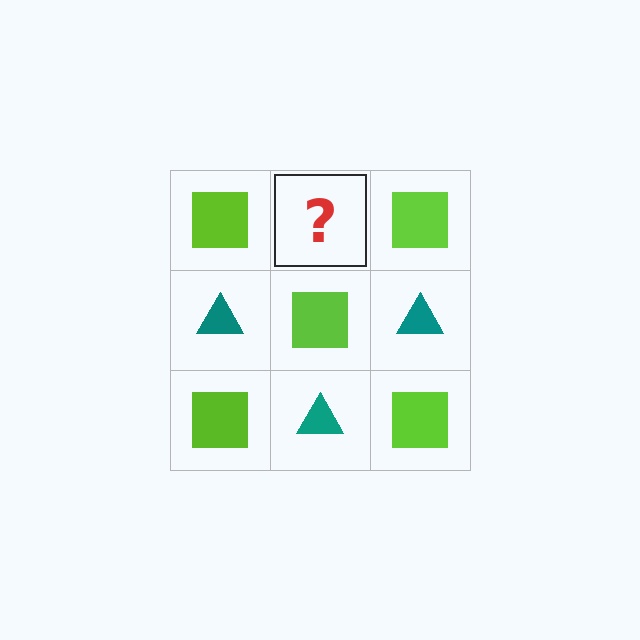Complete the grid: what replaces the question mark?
The question mark should be replaced with a teal triangle.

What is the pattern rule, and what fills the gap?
The rule is that it alternates lime square and teal triangle in a checkerboard pattern. The gap should be filled with a teal triangle.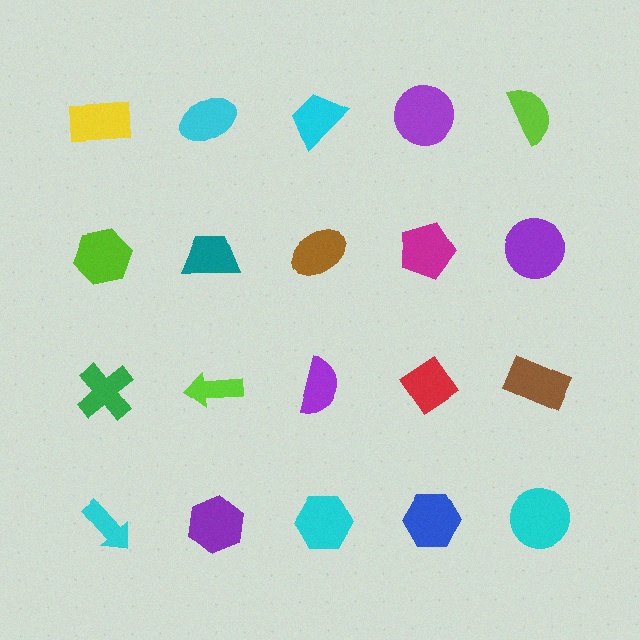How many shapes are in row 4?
5 shapes.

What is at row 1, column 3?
A cyan trapezoid.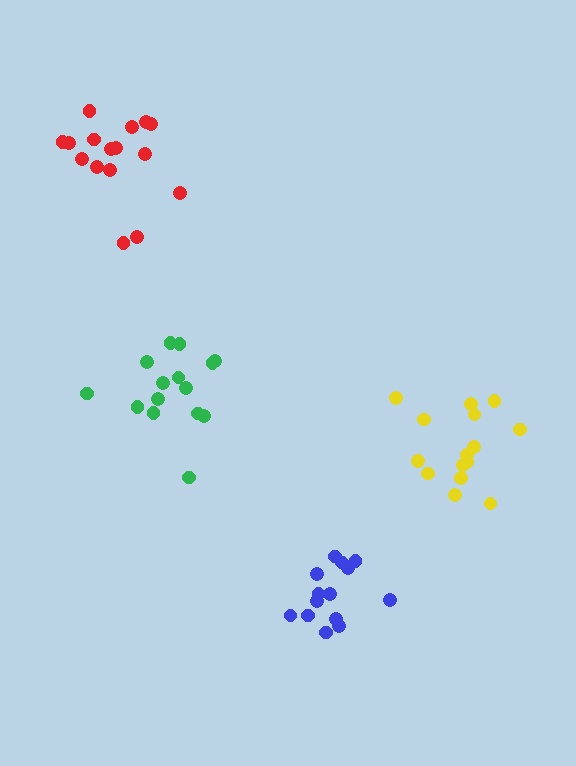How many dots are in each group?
Group 1: 15 dots, Group 2: 14 dots, Group 3: 15 dots, Group 4: 16 dots (60 total).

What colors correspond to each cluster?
The clusters are colored: green, blue, yellow, red.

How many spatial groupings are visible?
There are 4 spatial groupings.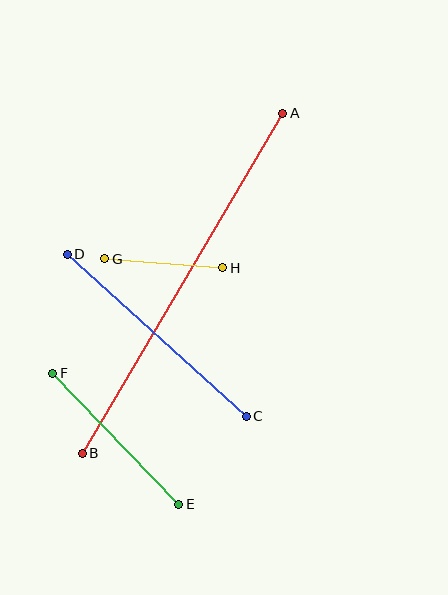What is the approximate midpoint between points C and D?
The midpoint is at approximately (157, 335) pixels.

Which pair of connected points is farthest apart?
Points A and B are farthest apart.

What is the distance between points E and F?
The distance is approximately 182 pixels.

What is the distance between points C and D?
The distance is approximately 241 pixels.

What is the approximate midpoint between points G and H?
The midpoint is at approximately (164, 263) pixels.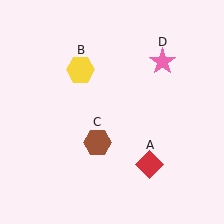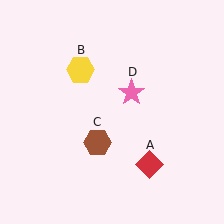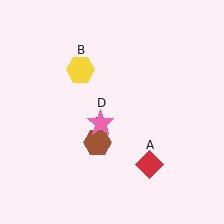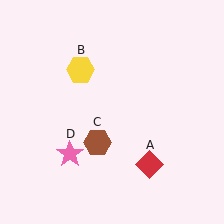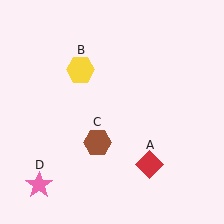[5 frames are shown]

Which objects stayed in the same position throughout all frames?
Red diamond (object A) and yellow hexagon (object B) and brown hexagon (object C) remained stationary.